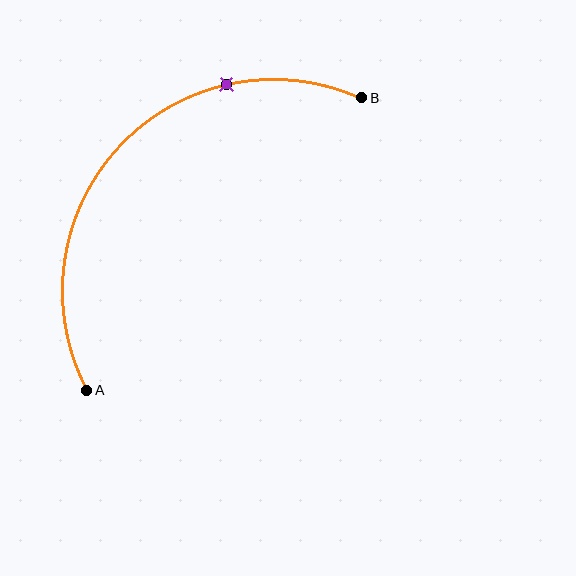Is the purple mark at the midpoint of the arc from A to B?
No. The purple mark lies on the arc but is closer to endpoint B. The arc midpoint would be at the point on the curve equidistant along the arc from both A and B.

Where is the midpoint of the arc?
The arc midpoint is the point on the curve farthest from the straight line joining A and B. It sits above and to the left of that line.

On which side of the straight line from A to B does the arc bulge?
The arc bulges above and to the left of the straight line connecting A and B.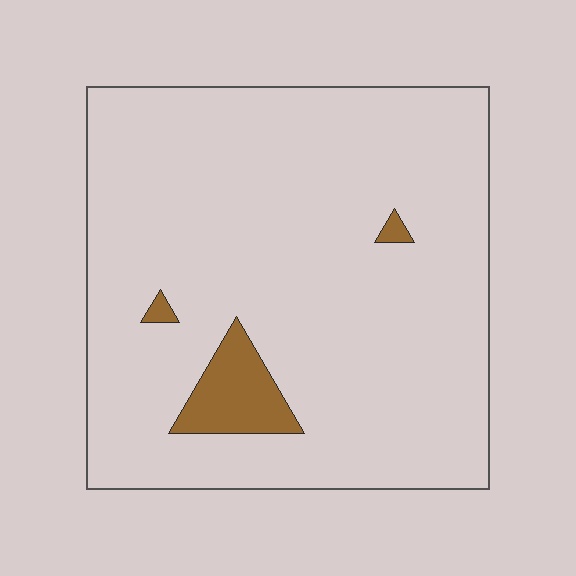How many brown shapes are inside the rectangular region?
3.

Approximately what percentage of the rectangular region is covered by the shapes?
Approximately 5%.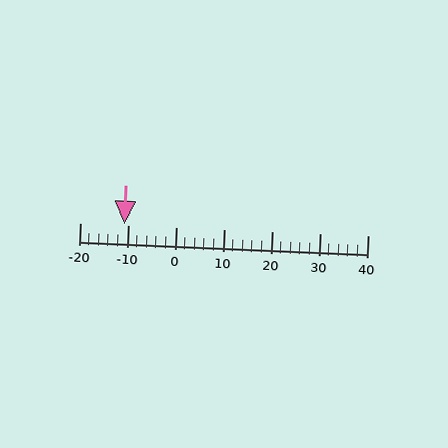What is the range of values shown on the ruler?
The ruler shows values from -20 to 40.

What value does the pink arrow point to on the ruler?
The pink arrow points to approximately -11.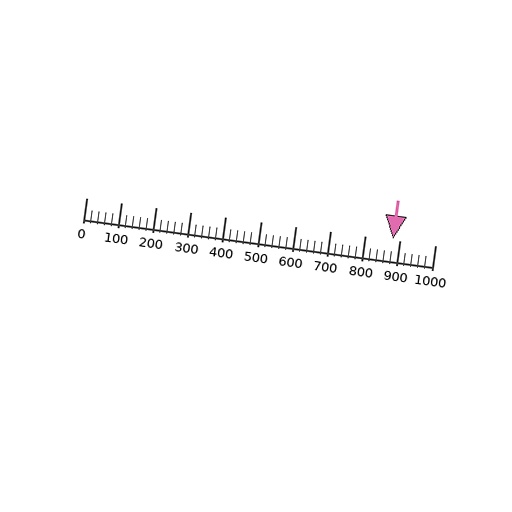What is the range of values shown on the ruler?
The ruler shows values from 0 to 1000.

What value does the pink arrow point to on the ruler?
The pink arrow points to approximately 880.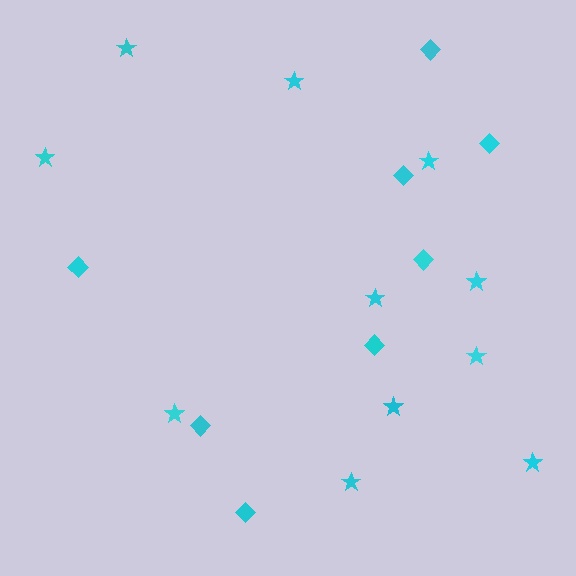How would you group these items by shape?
There are 2 groups: one group of diamonds (8) and one group of stars (11).